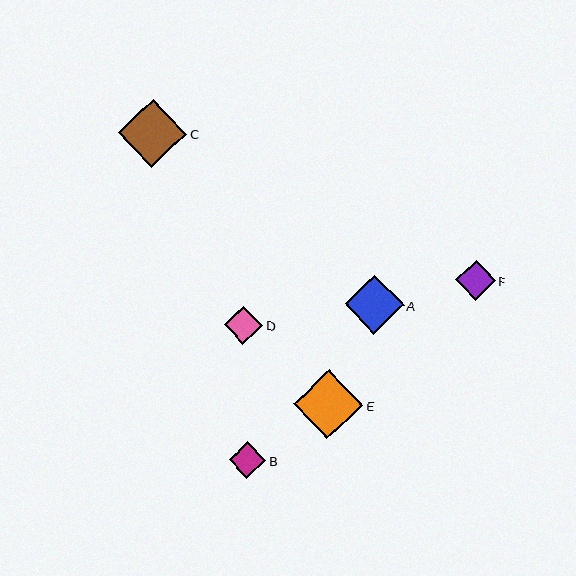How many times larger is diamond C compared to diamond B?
Diamond C is approximately 1.8 times the size of diamond B.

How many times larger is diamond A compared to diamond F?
Diamond A is approximately 1.5 times the size of diamond F.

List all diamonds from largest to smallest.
From largest to smallest: E, C, A, F, D, B.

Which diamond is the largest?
Diamond E is the largest with a size of approximately 70 pixels.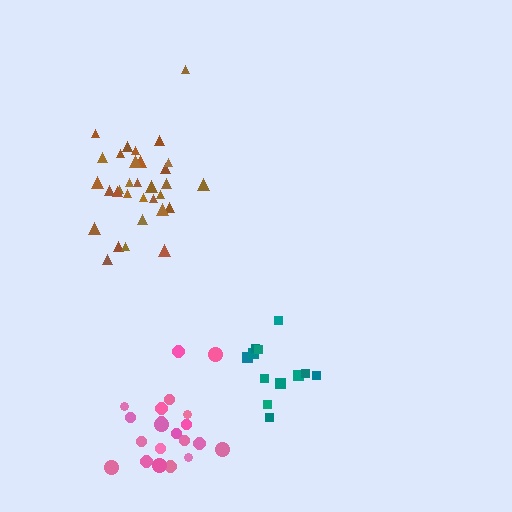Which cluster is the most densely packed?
Brown.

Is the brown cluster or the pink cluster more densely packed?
Brown.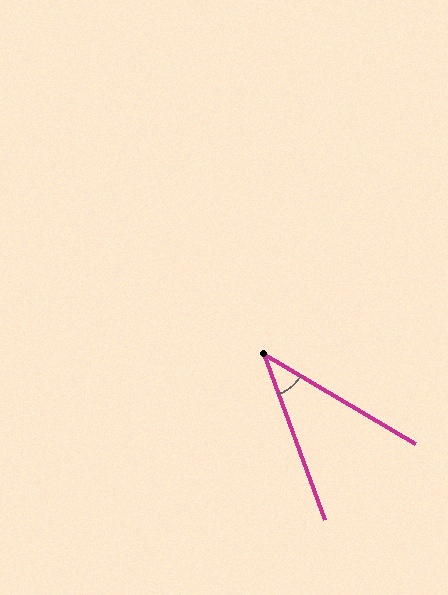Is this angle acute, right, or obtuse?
It is acute.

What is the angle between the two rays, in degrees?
Approximately 39 degrees.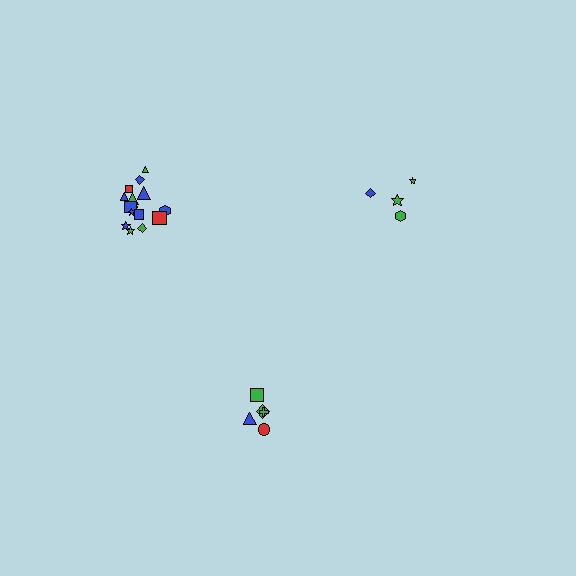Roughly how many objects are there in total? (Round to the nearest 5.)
Roughly 25 objects in total.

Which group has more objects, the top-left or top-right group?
The top-left group.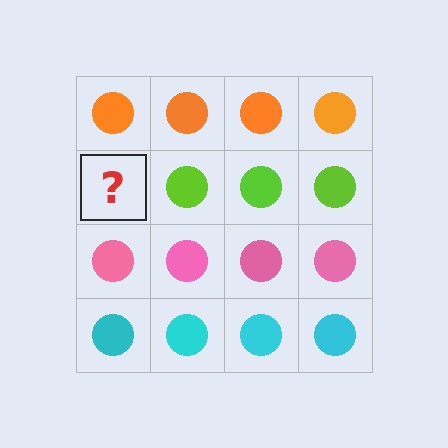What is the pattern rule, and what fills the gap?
The rule is that each row has a consistent color. The gap should be filled with a lime circle.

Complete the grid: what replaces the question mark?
The question mark should be replaced with a lime circle.